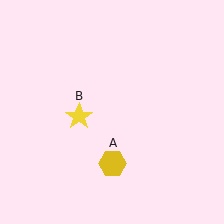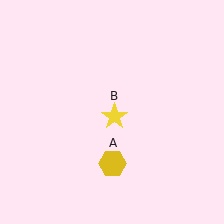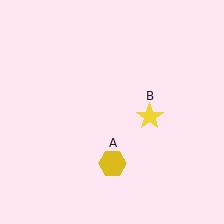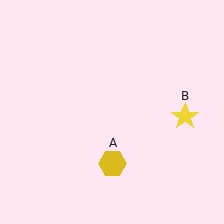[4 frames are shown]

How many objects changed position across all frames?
1 object changed position: yellow star (object B).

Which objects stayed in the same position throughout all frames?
Yellow hexagon (object A) remained stationary.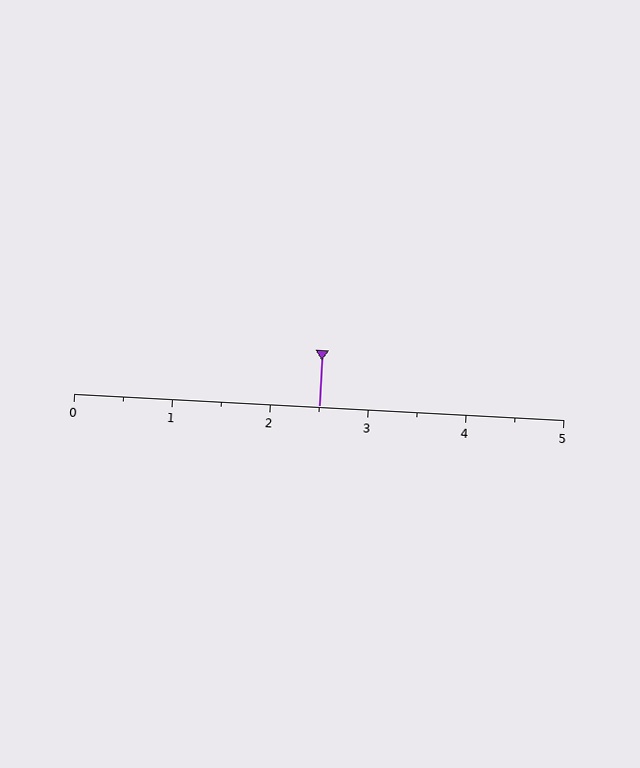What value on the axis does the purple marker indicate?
The marker indicates approximately 2.5.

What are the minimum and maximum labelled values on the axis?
The axis runs from 0 to 5.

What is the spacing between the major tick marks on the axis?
The major ticks are spaced 1 apart.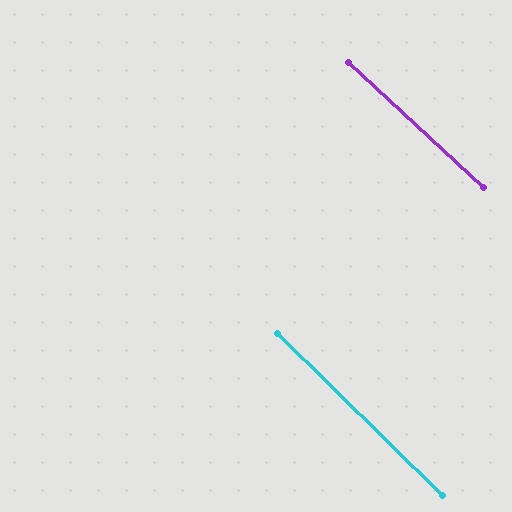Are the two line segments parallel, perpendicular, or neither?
Parallel — their directions differ by only 1.7°.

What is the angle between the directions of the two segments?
Approximately 2 degrees.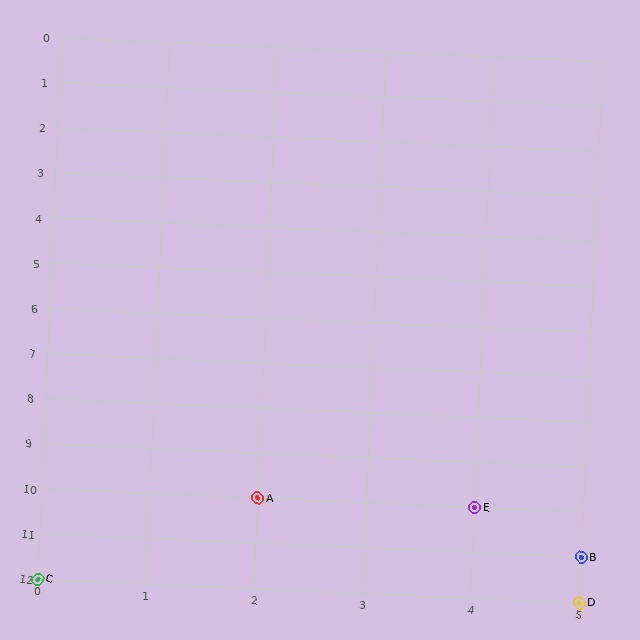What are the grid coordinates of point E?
Point E is at grid coordinates (4, 10).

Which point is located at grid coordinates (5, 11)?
Point B is at (5, 11).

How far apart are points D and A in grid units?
Points D and A are 3 columns and 2 rows apart (about 3.6 grid units diagonally).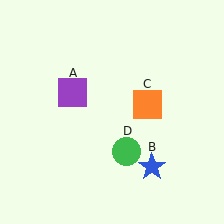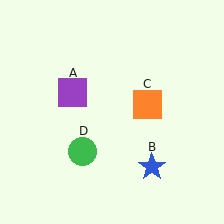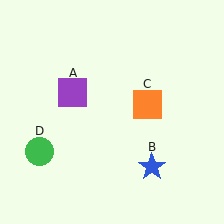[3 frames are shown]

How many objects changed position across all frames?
1 object changed position: green circle (object D).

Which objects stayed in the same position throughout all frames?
Purple square (object A) and blue star (object B) and orange square (object C) remained stationary.